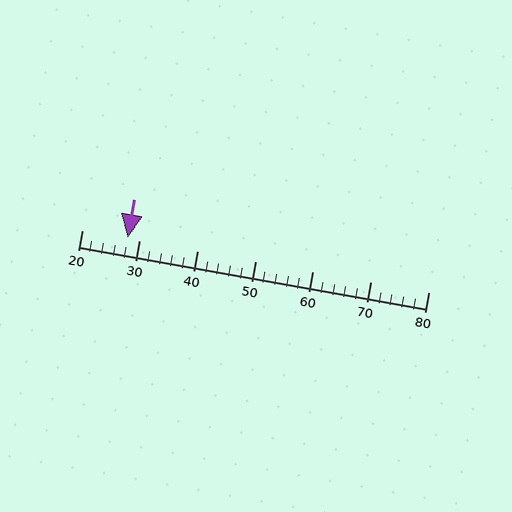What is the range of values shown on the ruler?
The ruler shows values from 20 to 80.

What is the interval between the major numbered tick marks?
The major tick marks are spaced 10 units apart.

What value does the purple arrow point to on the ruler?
The purple arrow points to approximately 28.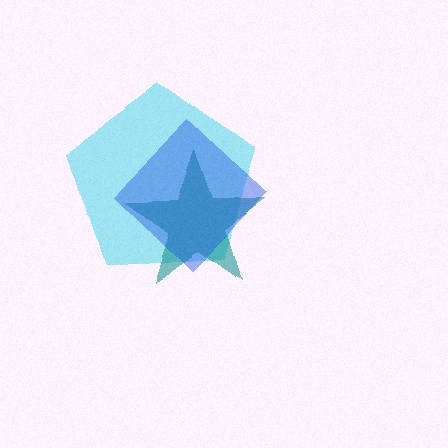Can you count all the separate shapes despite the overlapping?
Yes, there are 3 separate shapes.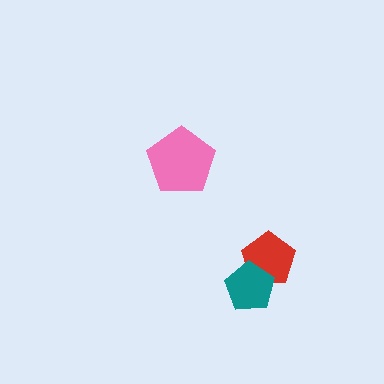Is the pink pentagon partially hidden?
No, no other shape covers it.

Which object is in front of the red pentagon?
The teal pentagon is in front of the red pentagon.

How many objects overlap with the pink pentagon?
0 objects overlap with the pink pentagon.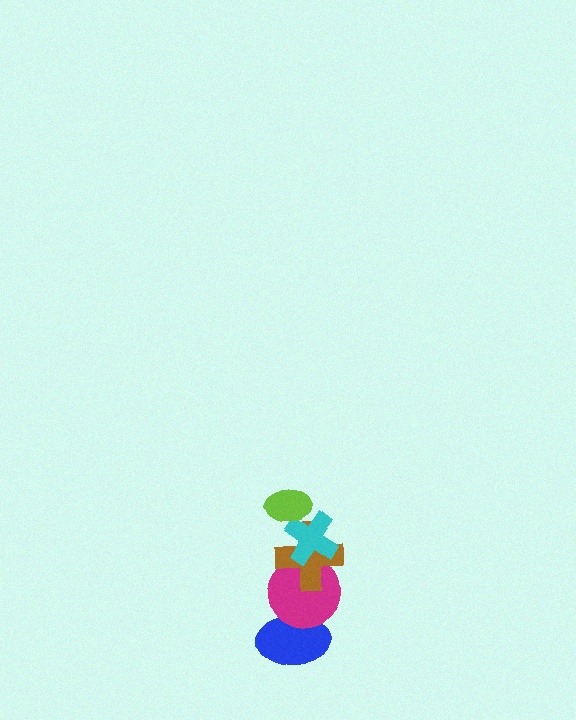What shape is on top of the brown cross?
The cyan cross is on top of the brown cross.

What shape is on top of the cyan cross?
The lime ellipse is on top of the cyan cross.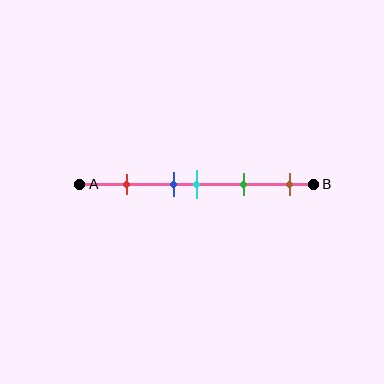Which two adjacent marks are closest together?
The blue and cyan marks are the closest adjacent pair.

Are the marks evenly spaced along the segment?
No, the marks are not evenly spaced.